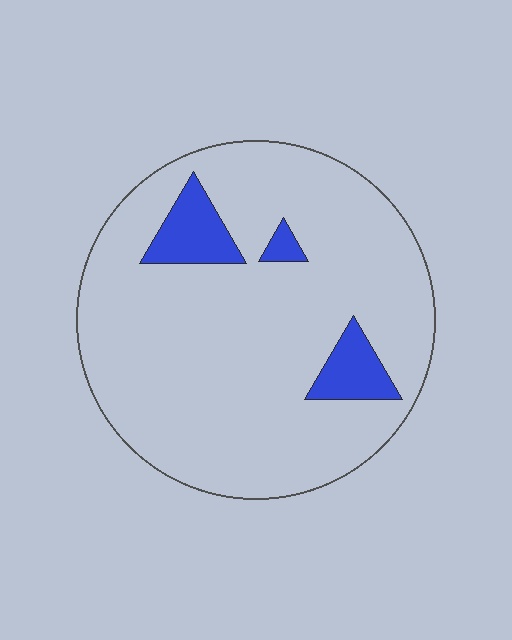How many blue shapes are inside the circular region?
3.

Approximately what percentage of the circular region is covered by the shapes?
Approximately 10%.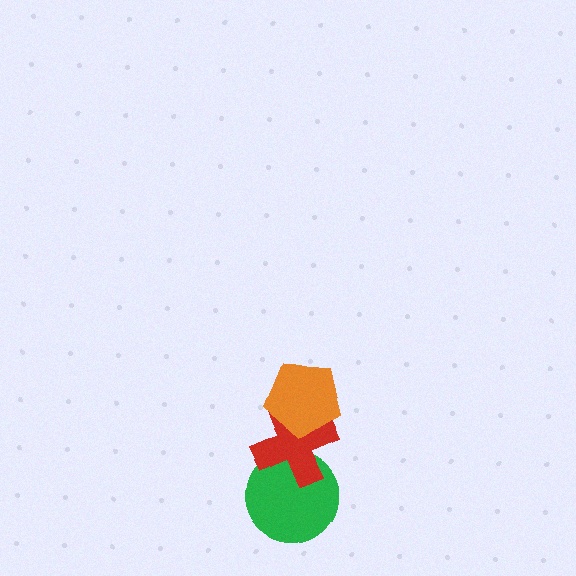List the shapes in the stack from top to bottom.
From top to bottom: the orange pentagon, the red cross, the green circle.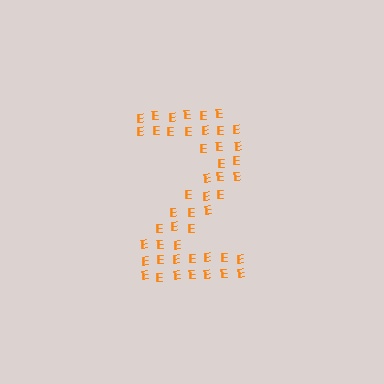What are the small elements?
The small elements are letter E's.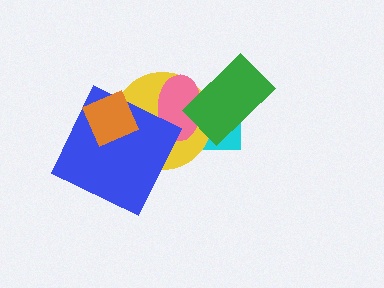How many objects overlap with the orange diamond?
2 objects overlap with the orange diamond.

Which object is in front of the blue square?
The orange diamond is in front of the blue square.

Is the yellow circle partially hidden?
Yes, it is partially covered by another shape.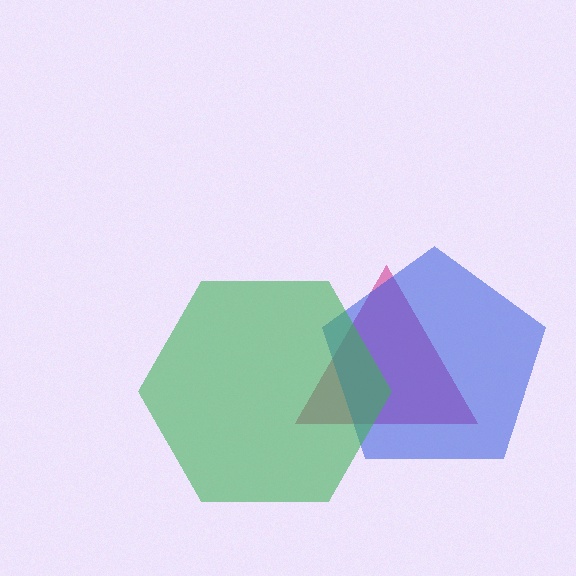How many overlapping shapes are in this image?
There are 3 overlapping shapes in the image.